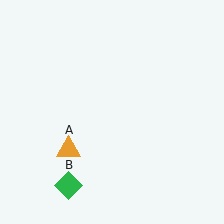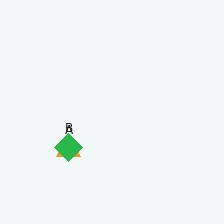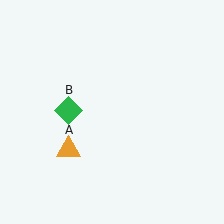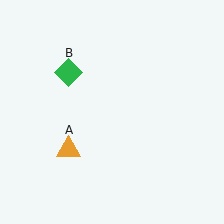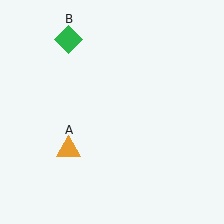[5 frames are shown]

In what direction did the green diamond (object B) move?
The green diamond (object B) moved up.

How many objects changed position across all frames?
1 object changed position: green diamond (object B).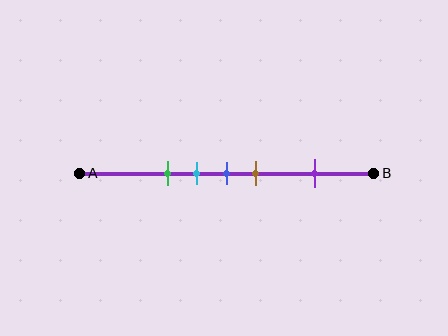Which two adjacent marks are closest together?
The cyan and blue marks are the closest adjacent pair.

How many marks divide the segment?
There are 5 marks dividing the segment.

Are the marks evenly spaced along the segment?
No, the marks are not evenly spaced.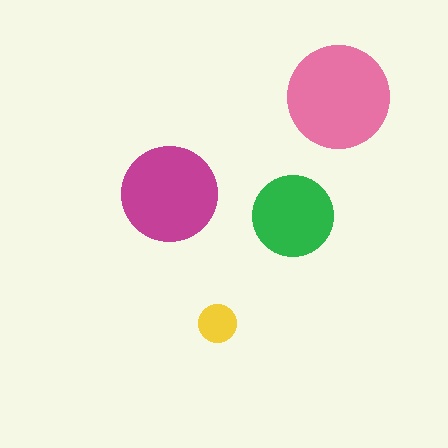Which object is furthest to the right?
The pink circle is rightmost.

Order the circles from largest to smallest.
the pink one, the magenta one, the green one, the yellow one.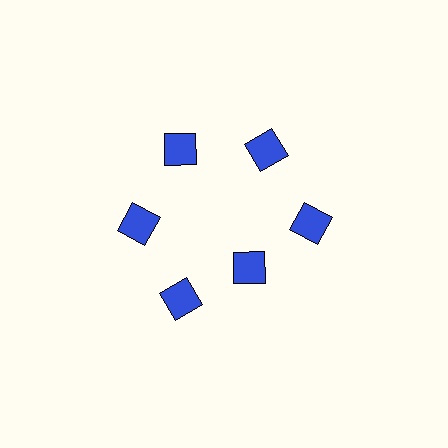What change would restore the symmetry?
The symmetry would be restored by moving it outward, back onto the ring so that all 6 diamonds sit at equal angles and equal distance from the center.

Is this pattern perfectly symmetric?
No. The 6 blue diamonds are arranged in a ring, but one element near the 5 o'clock position is pulled inward toward the center, breaking the 6-fold rotational symmetry.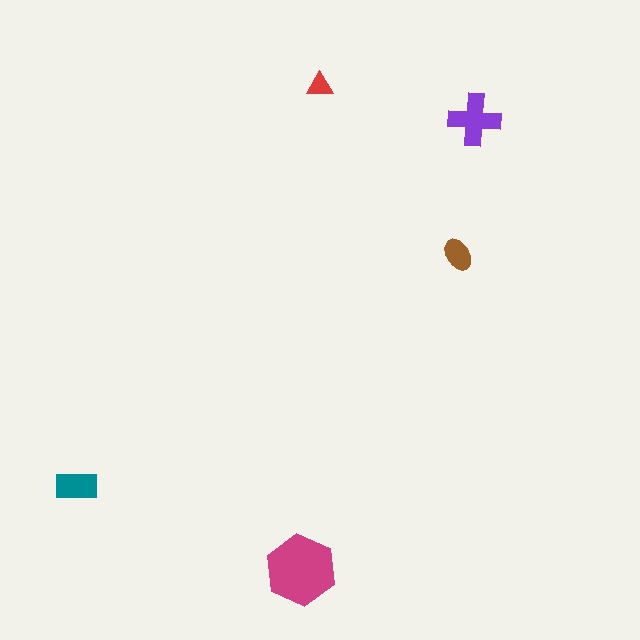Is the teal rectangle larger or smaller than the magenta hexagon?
Smaller.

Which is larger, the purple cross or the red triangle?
The purple cross.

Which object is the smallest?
The red triangle.